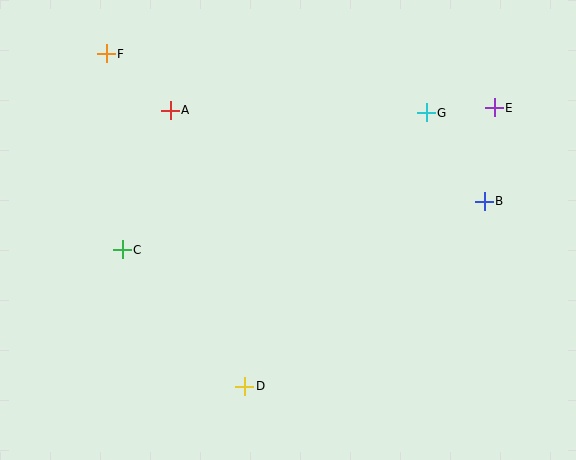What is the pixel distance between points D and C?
The distance between D and C is 183 pixels.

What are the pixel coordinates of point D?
Point D is at (245, 386).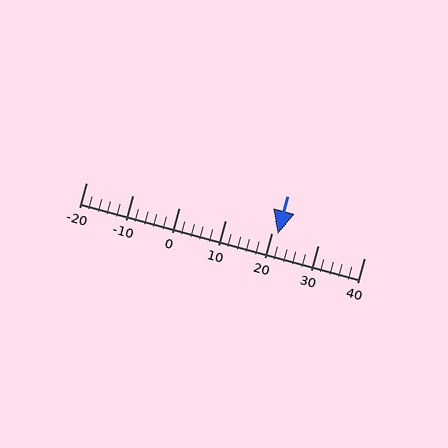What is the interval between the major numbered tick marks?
The major tick marks are spaced 10 units apart.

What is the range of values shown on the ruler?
The ruler shows values from -20 to 40.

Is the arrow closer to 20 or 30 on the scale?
The arrow is closer to 20.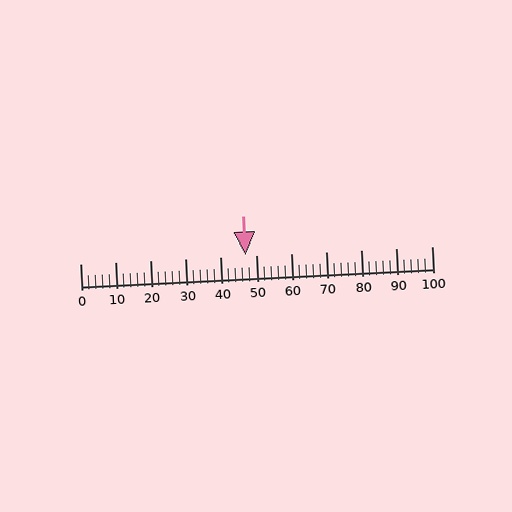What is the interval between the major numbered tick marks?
The major tick marks are spaced 10 units apart.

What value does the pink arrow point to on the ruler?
The pink arrow points to approximately 47.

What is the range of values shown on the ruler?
The ruler shows values from 0 to 100.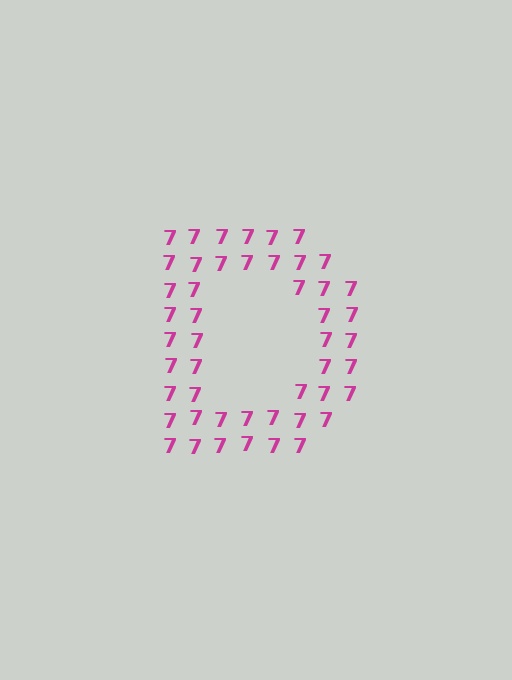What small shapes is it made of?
It is made of small digit 7's.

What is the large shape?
The large shape is the letter D.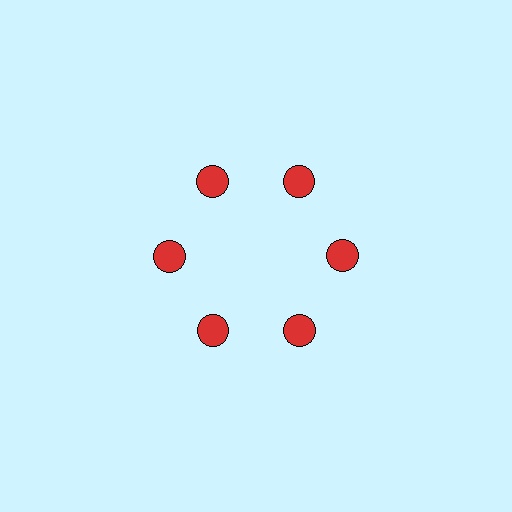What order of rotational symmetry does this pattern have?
This pattern has 6-fold rotational symmetry.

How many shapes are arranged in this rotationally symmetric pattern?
There are 6 shapes, arranged in 6 groups of 1.